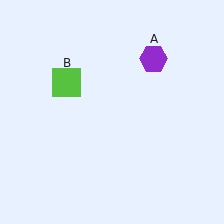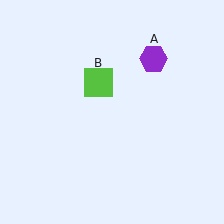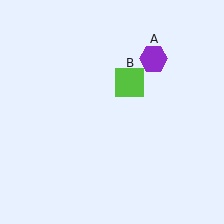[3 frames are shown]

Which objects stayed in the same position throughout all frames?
Purple hexagon (object A) remained stationary.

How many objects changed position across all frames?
1 object changed position: lime square (object B).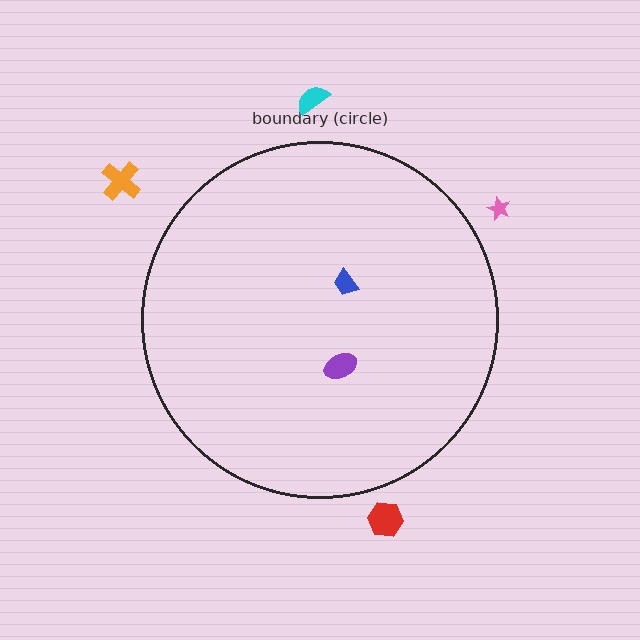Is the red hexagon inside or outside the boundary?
Outside.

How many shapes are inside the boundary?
2 inside, 4 outside.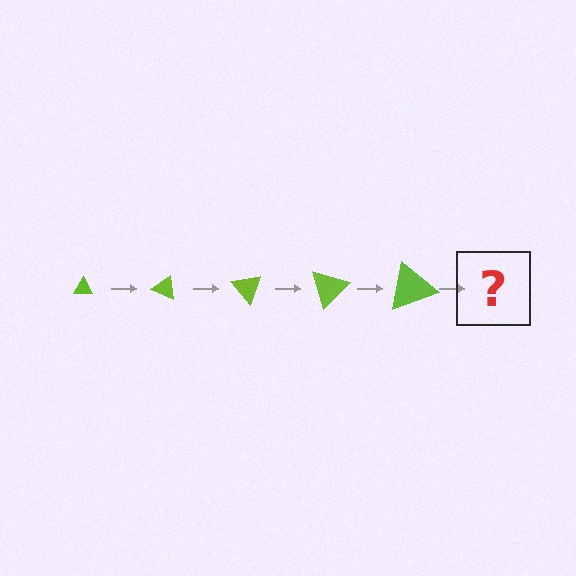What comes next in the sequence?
The next element should be a triangle, larger than the previous one and rotated 125 degrees from the start.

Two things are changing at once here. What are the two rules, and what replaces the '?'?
The two rules are that the triangle grows larger each step and it rotates 25 degrees each step. The '?' should be a triangle, larger than the previous one and rotated 125 degrees from the start.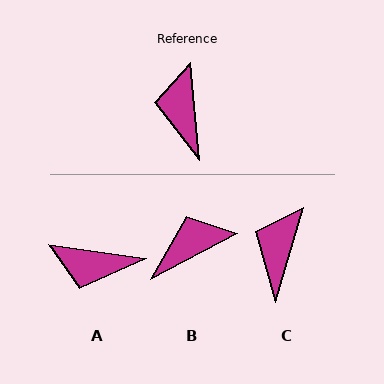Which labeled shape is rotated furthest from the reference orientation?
A, about 77 degrees away.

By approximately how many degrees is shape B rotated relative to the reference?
Approximately 67 degrees clockwise.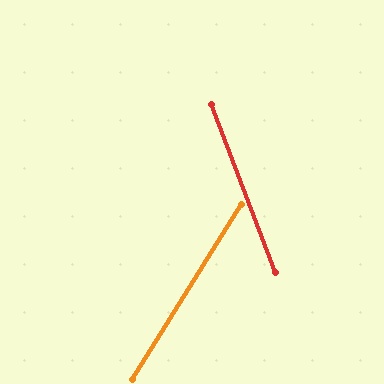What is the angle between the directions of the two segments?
Approximately 53 degrees.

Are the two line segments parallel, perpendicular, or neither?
Neither parallel nor perpendicular — they differ by about 53°.